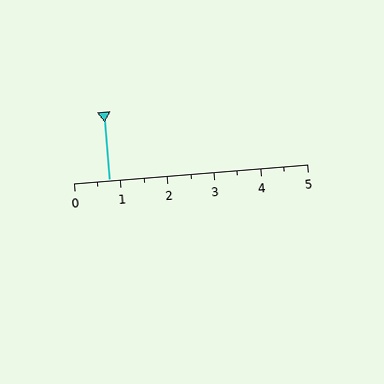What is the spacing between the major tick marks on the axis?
The major ticks are spaced 1 apart.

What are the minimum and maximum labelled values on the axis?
The axis runs from 0 to 5.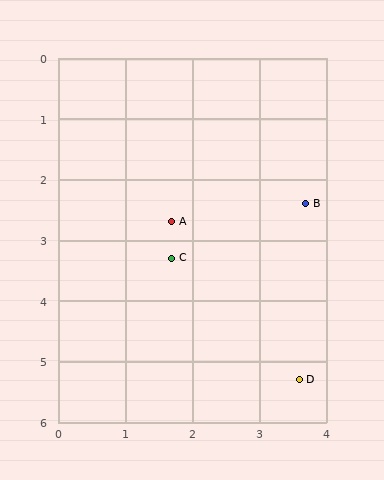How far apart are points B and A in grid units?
Points B and A are about 2.0 grid units apart.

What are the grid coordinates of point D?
Point D is at approximately (3.6, 5.3).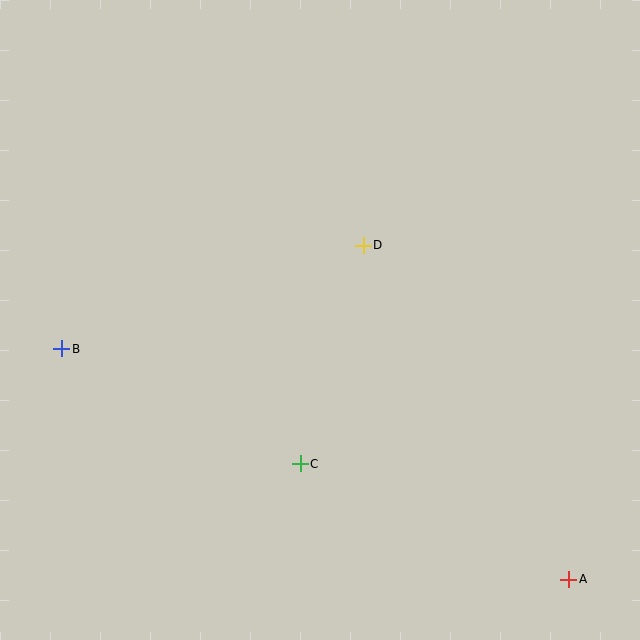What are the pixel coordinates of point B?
Point B is at (62, 349).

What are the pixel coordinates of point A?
Point A is at (569, 579).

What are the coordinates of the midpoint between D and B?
The midpoint between D and B is at (212, 297).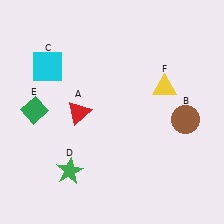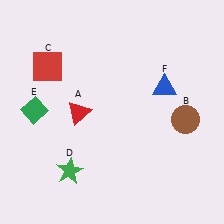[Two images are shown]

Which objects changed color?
C changed from cyan to red. F changed from yellow to blue.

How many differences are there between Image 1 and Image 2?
There are 2 differences between the two images.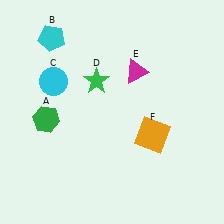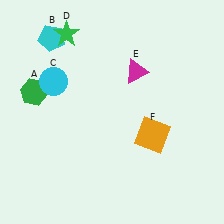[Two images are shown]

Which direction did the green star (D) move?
The green star (D) moved up.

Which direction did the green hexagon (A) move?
The green hexagon (A) moved up.